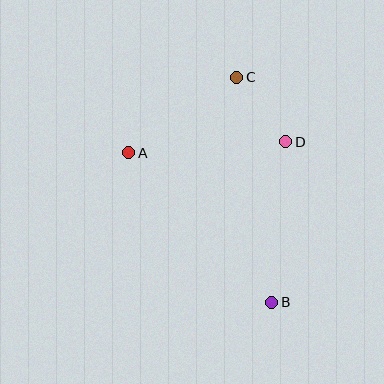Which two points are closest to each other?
Points C and D are closest to each other.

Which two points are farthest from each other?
Points B and C are farthest from each other.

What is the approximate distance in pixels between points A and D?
The distance between A and D is approximately 157 pixels.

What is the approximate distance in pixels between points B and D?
The distance between B and D is approximately 161 pixels.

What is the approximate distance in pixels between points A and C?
The distance between A and C is approximately 132 pixels.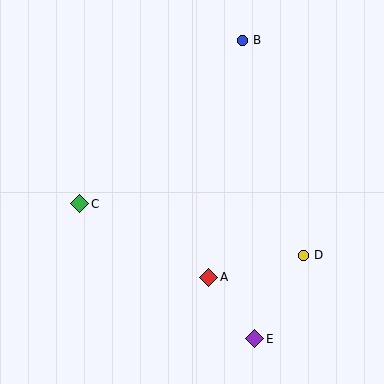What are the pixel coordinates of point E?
Point E is at (255, 339).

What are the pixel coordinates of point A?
Point A is at (209, 277).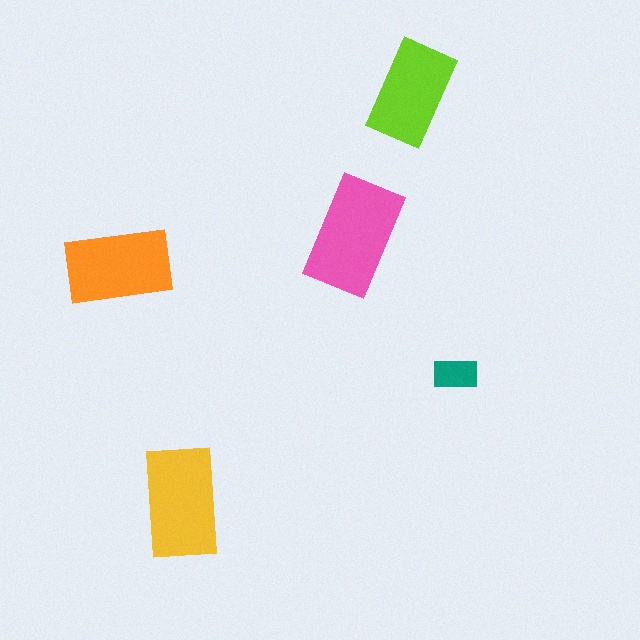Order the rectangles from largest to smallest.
the pink one, the yellow one, the orange one, the lime one, the teal one.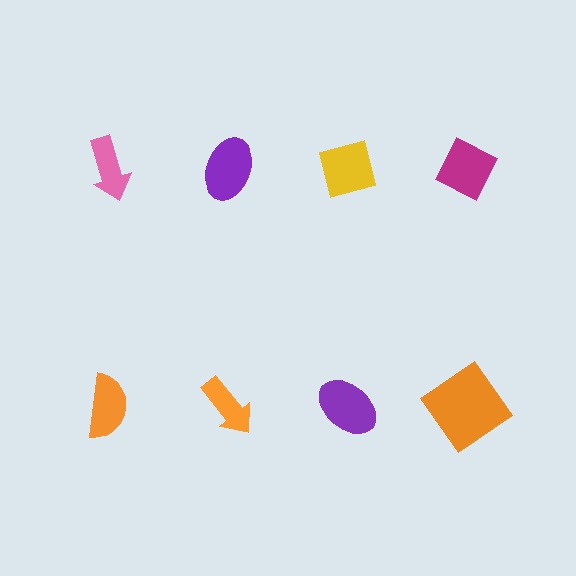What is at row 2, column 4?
An orange diamond.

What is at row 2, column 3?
A purple ellipse.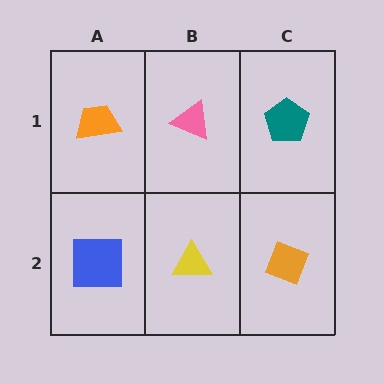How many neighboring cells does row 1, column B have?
3.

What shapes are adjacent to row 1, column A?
A blue square (row 2, column A), a pink triangle (row 1, column B).